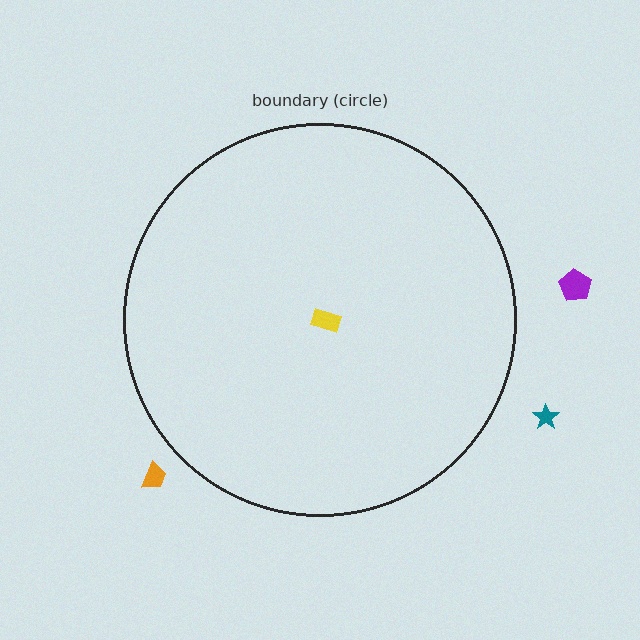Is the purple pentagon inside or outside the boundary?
Outside.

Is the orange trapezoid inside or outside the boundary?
Outside.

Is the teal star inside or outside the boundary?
Outside.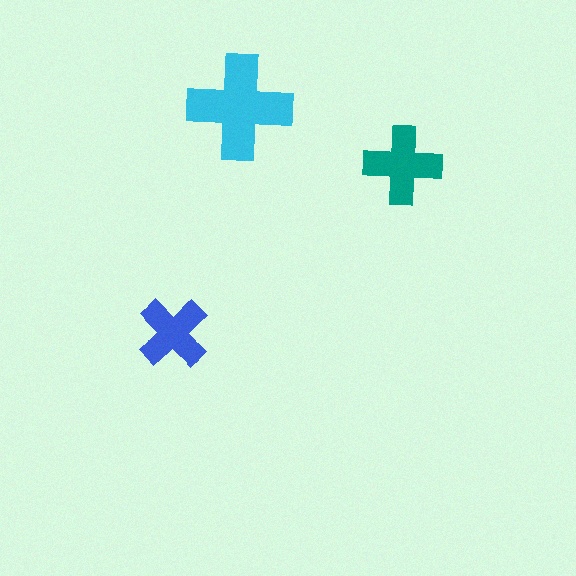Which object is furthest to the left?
The blue cross is leftmost.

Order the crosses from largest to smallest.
the cyan one, the teal one, the blue one.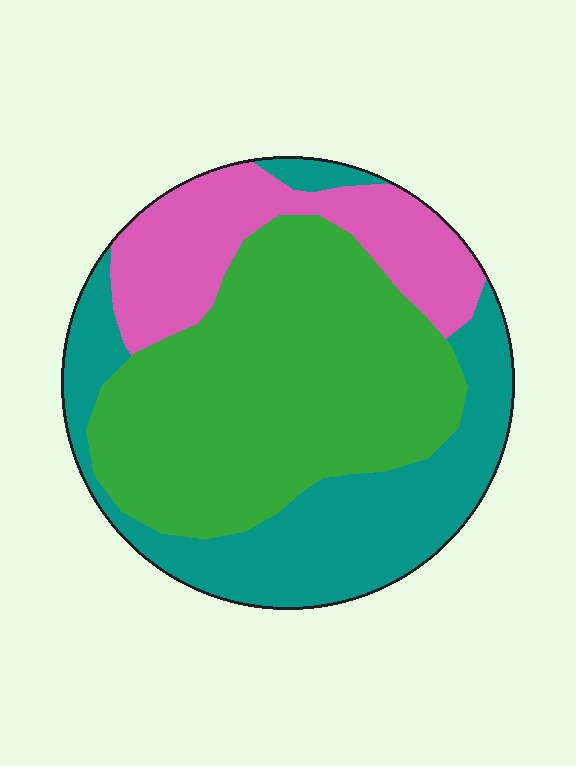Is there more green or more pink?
Green.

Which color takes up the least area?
Pink, at roughly 20%.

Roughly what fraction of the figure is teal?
Teal covers around 30% of the figure.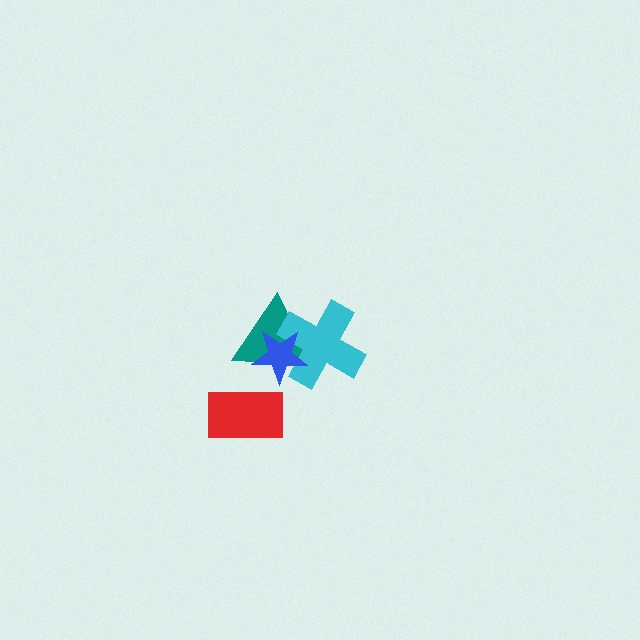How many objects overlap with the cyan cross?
2 objects overlap with the cyan cross.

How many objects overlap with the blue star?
2 objects overlap with the blue star.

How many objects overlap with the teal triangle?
2 objects overlap with the teal triangle.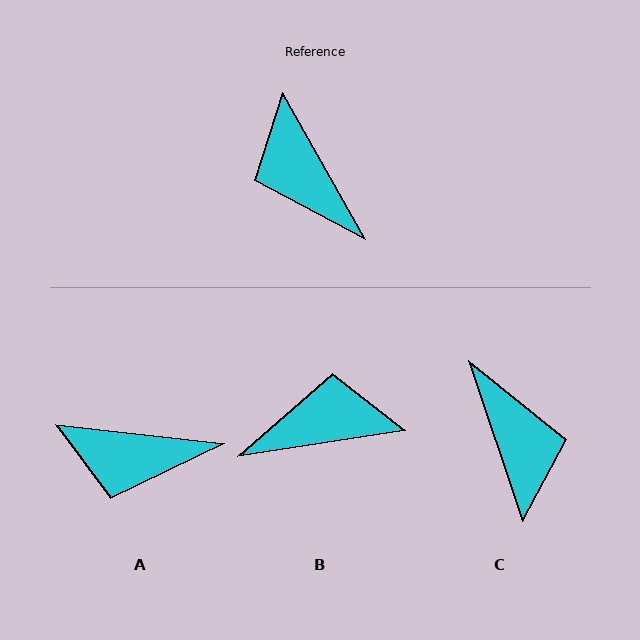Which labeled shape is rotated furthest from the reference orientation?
C, about 169 degrees away.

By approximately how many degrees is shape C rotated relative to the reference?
Approximately 169 degrees counter-clockwise.